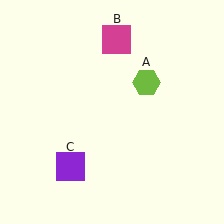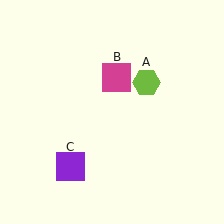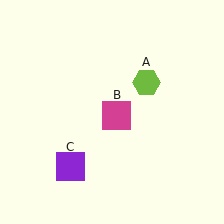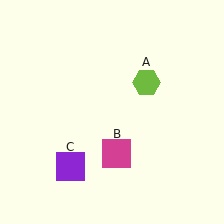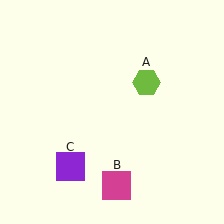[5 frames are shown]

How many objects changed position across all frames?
1 object changed position: magenta square (object B).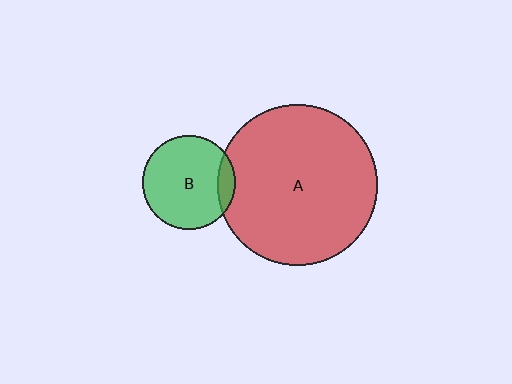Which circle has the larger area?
Circle A (red).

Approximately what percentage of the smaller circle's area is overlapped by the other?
Approximately 10%.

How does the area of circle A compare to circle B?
Approximately 2.9 times.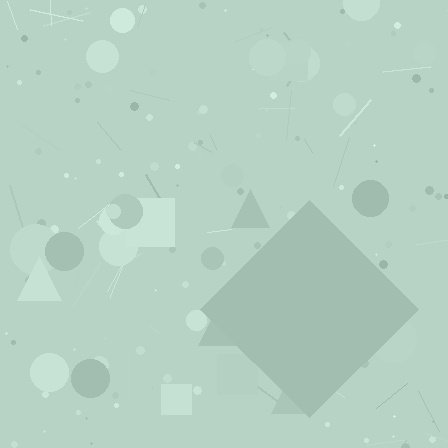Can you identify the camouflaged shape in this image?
The camouflaged shape is a diamond.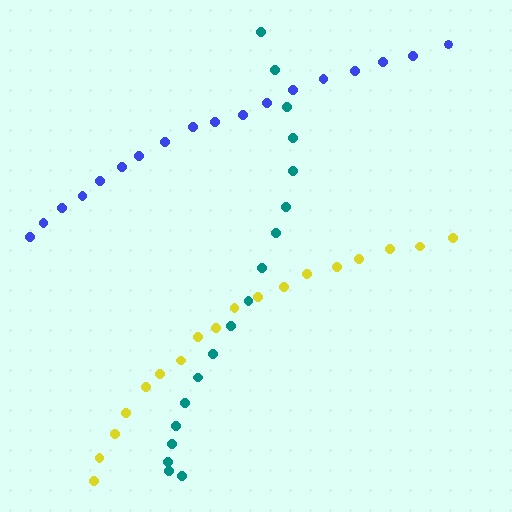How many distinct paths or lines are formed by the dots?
There are 3 distinct paths.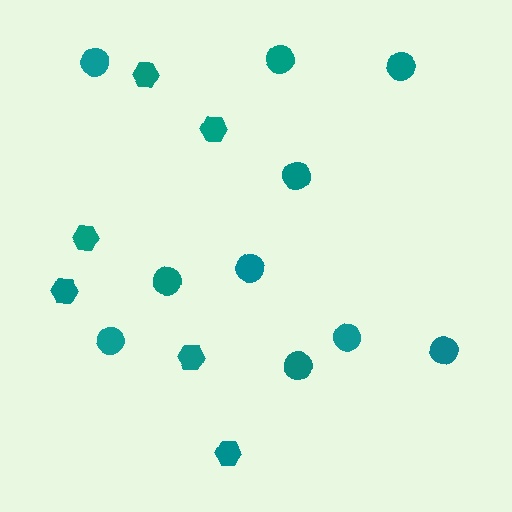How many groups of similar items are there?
There are 2 groups: one group of circles (10) and one group of hexagons (6).